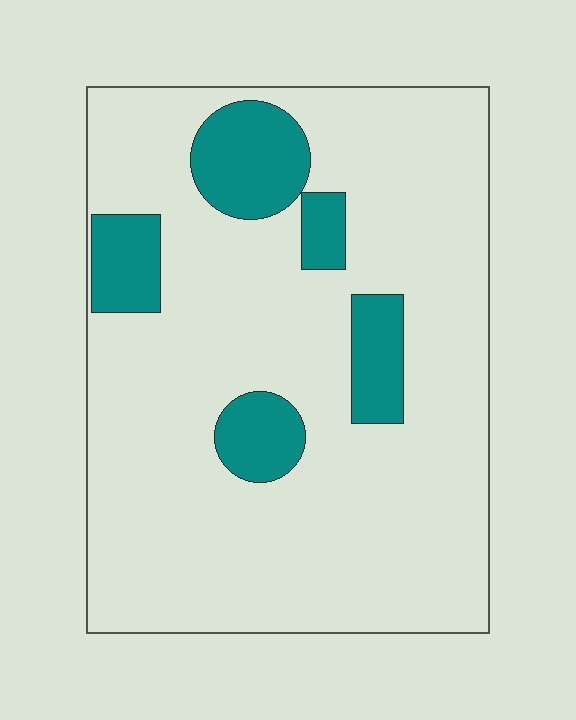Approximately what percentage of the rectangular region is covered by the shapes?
Approximately 15%.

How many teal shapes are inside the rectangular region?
5.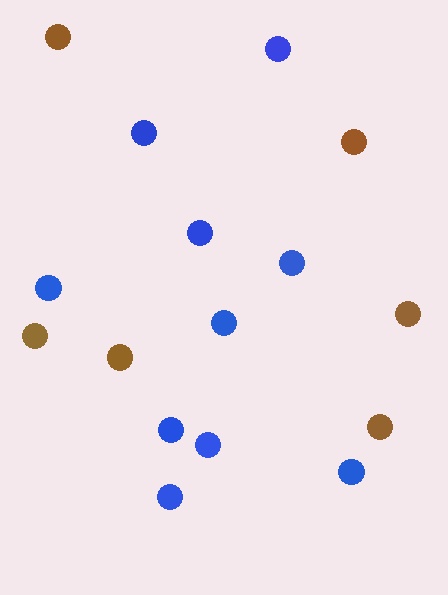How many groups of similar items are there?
There are 2 groups: one group of blue circles (10) and one group of brown circles (6).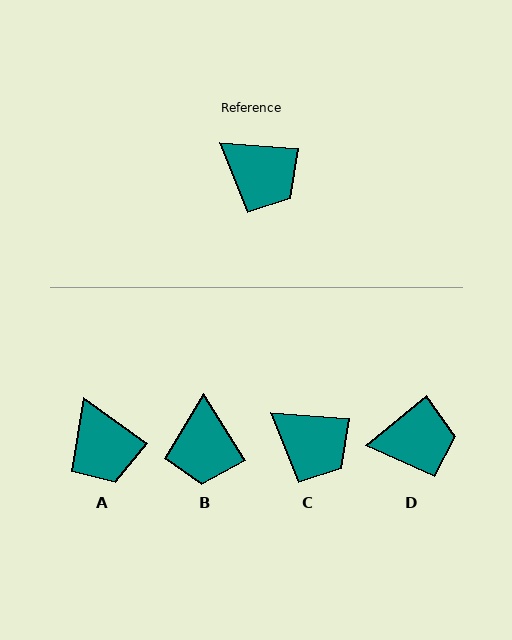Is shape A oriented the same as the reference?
No, it is off by about 31 degrees.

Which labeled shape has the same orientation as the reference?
C.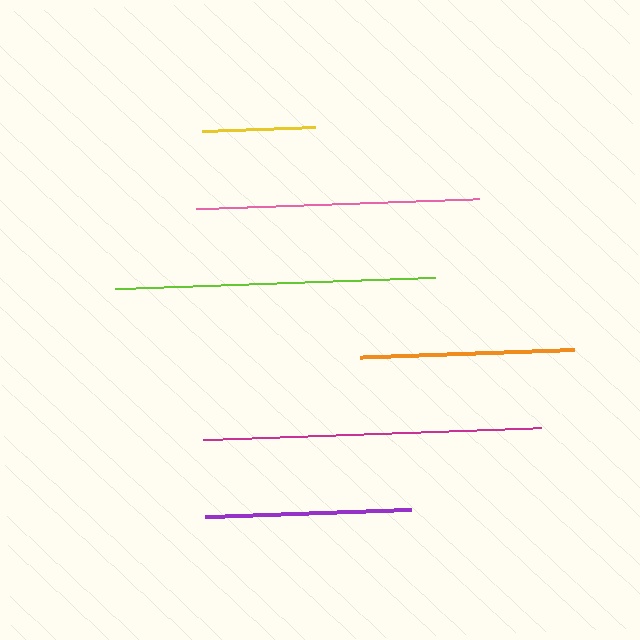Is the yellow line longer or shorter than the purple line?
The purple line is longer than the yellow line.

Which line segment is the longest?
The magenta line is the longest at approximately 339 pixels.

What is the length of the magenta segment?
The magenta segment is approximately 339 pixels long.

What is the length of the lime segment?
The lime segment is approximately 320 pixels long.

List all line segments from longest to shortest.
From longest to shortest: magenta, lime, pink, orange, purple, yellow.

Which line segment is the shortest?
The yellow line is the shortest at approximately 113 pixels.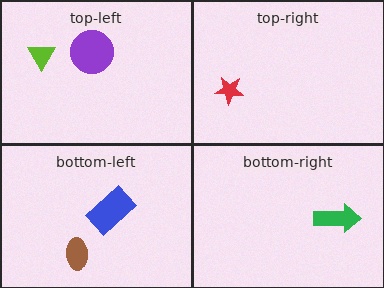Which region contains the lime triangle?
The top-left region.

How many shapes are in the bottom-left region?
2.